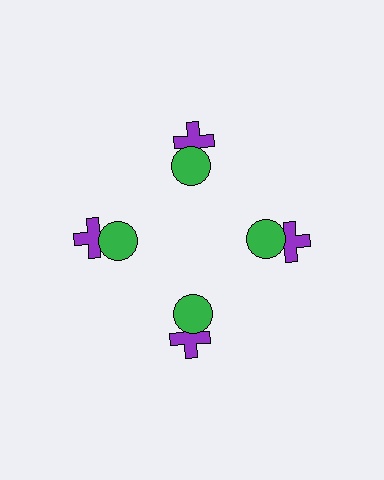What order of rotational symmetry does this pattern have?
This pattern has 4-fold rotational symmetry.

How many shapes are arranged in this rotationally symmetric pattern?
There are 8 shapes, arranged in 4 groups of 2.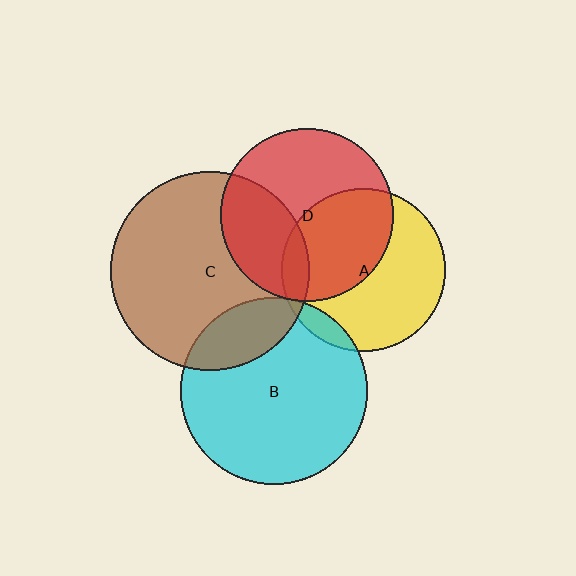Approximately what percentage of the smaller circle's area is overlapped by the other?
Approximately 5%.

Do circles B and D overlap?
Yes.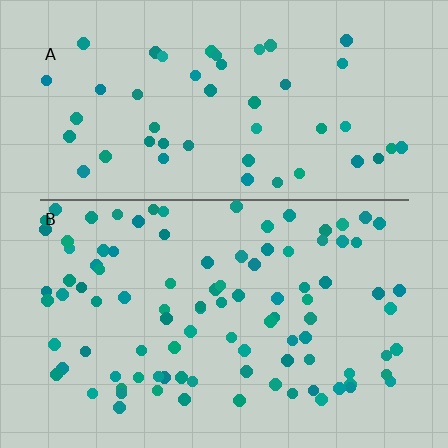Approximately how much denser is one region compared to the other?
Approximately 2.0× — region B over region A.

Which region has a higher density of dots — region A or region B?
B (the bottom).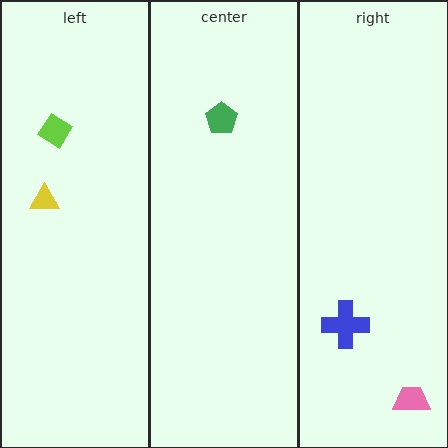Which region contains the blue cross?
The right region.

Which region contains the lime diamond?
The left region.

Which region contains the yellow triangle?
The left region.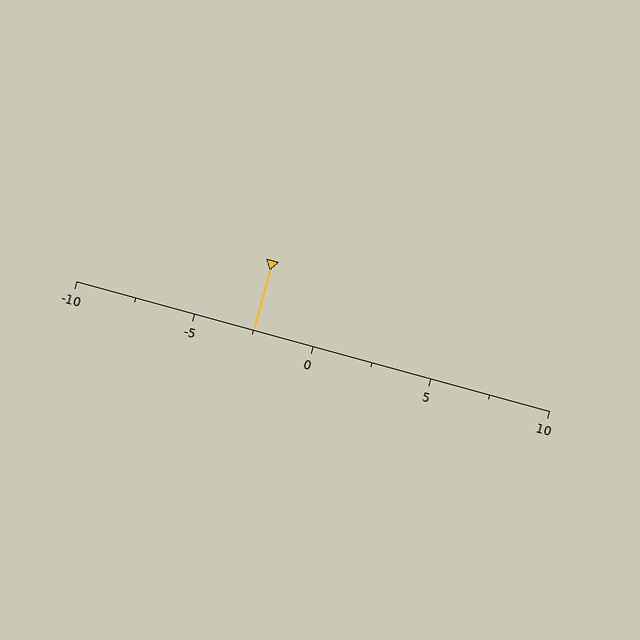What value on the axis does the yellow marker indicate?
The marker indicates approximately -2.5.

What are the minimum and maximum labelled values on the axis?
The axis runs from -10 to 10.